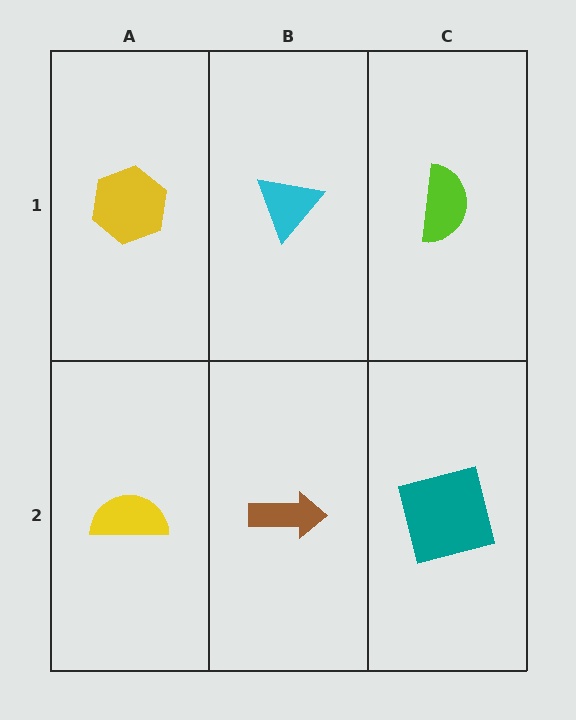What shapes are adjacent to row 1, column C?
A teal square (row 2, column C), a cyan triangle (row 1, column B).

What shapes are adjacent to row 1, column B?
A brown arrow (row 2, column B), a yellow hexagon (row 1, column A), a lime semicircle (row 1, column C).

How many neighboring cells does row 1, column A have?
2.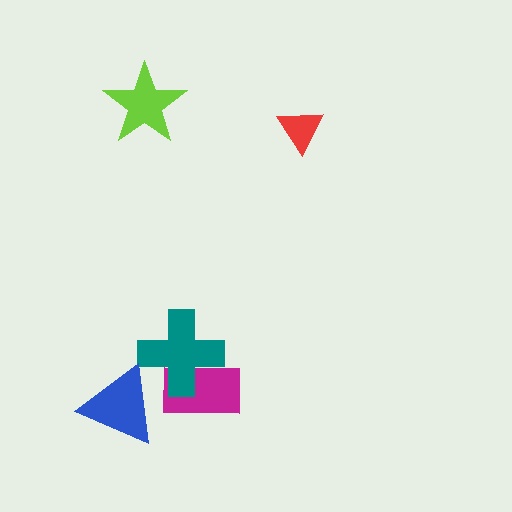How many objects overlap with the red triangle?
0 objects overlap with the red triangle.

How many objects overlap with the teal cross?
2 objects overlap with the teal cross.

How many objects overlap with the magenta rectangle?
1 object overlaps with the magenta rectangle.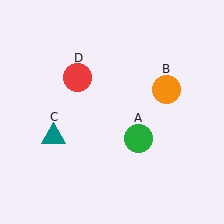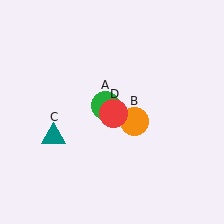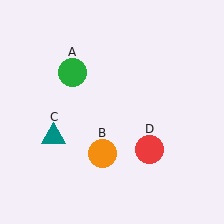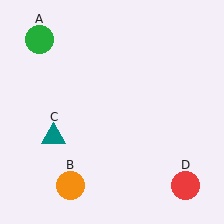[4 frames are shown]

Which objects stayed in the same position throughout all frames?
Teal triangle (object C) remained stationary.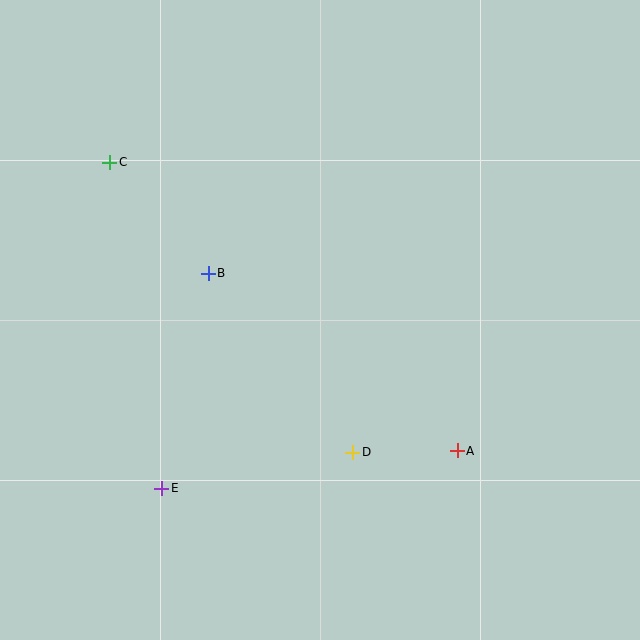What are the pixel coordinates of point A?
Point A is at (457, 451).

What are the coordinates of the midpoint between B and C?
The midpoint between B and C is at (159, 218).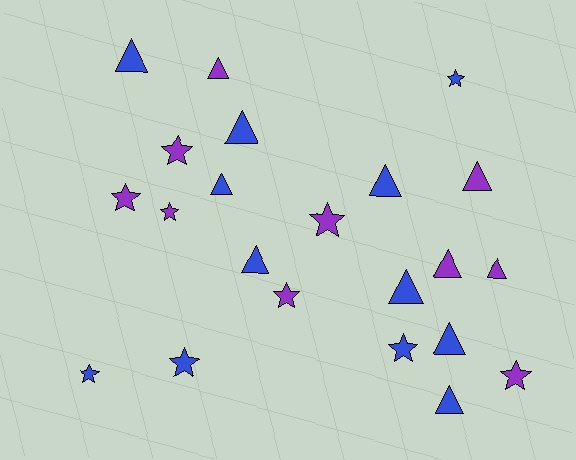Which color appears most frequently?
Blue, with 12 objects.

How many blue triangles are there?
There are 8 blue triangles.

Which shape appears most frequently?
Triangle, with 12 objects.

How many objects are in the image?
There are 22 objects.